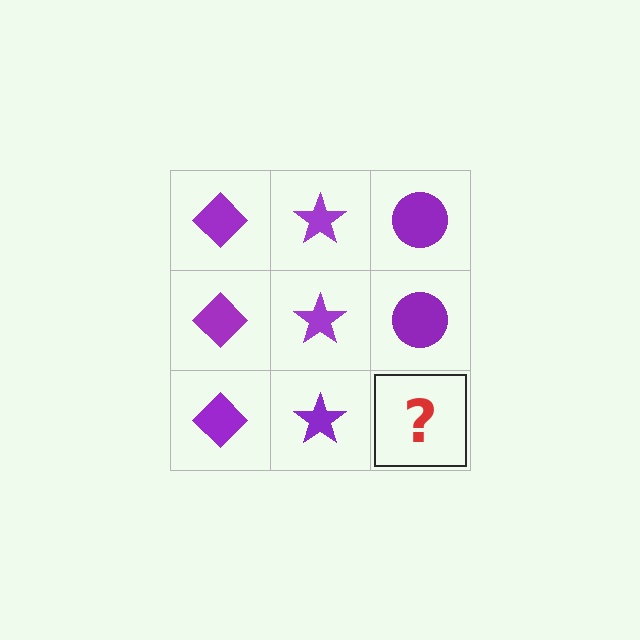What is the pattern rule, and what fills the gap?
The rule is that each column has a consistent shape. The gap should be filled with a purple circle.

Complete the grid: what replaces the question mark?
The question mark should be replaced with a purple circle.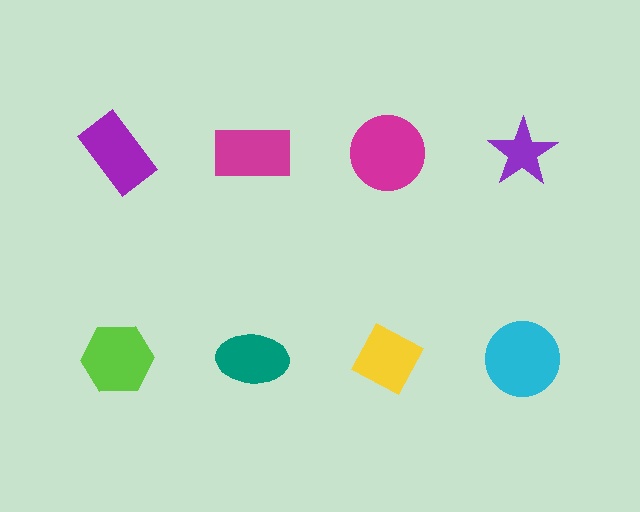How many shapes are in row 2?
4 shapes.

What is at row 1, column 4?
A purple star.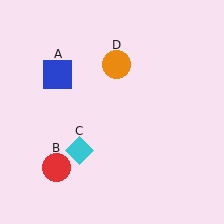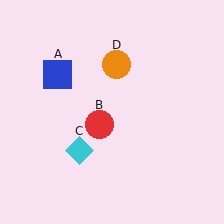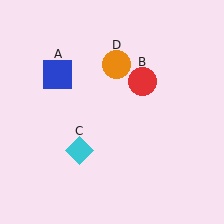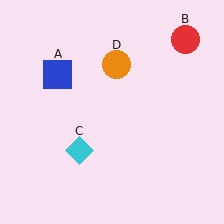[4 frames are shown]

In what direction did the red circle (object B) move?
The red circle (object B) moved up and to the right.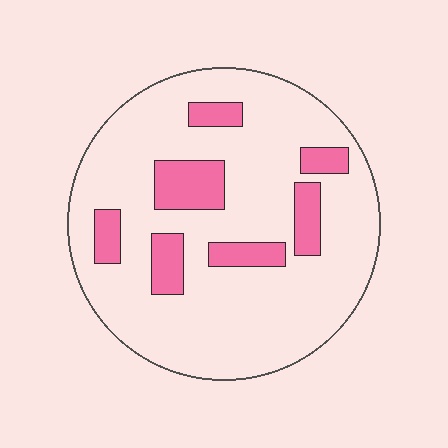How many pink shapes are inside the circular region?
7.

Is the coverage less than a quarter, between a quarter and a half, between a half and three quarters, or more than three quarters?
Less than a quarter.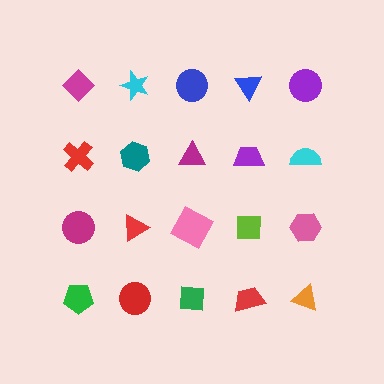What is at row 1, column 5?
A purple circle.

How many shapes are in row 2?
5 shapes.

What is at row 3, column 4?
A lime square.